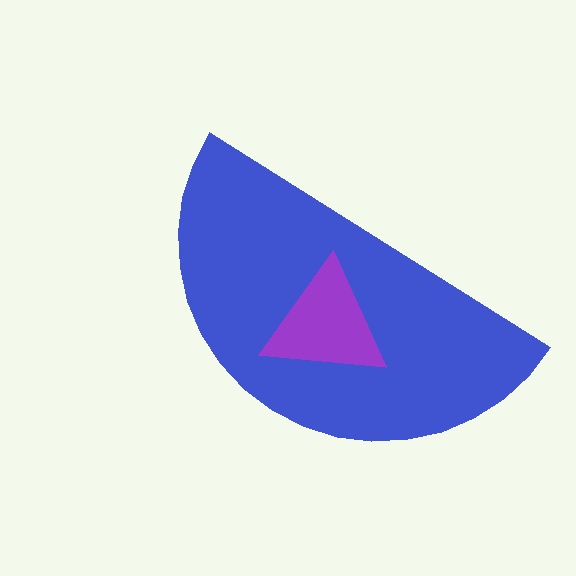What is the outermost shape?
The blue semicircle.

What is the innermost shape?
The purple triangle.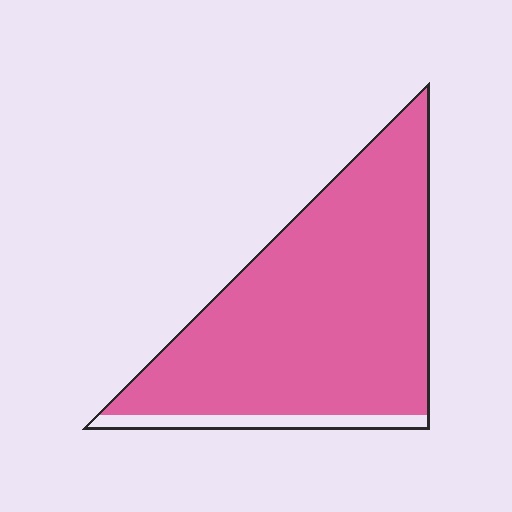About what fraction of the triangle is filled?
About nine tenths (9/10).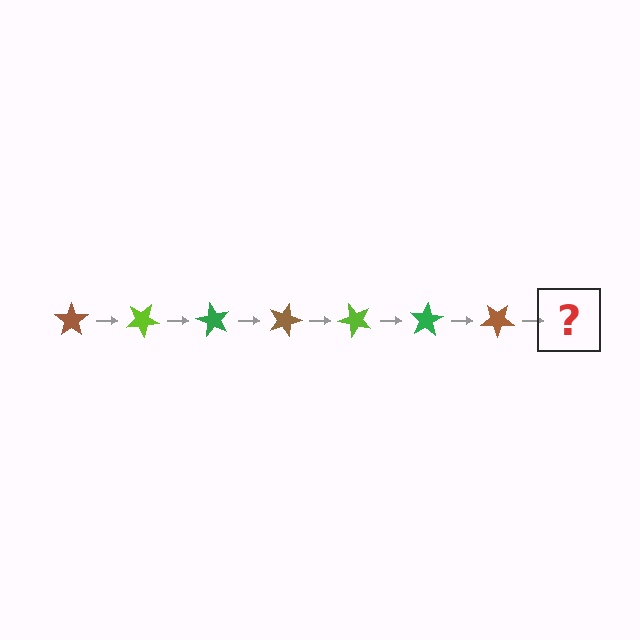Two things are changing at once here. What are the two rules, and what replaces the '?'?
The two rules are that it rotates 30 degrees each step and the color cycles through brown, lime, and green. The '?' should be a lime star, rotated 210 degrees from the start.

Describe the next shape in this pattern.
It should be a lime star, rotated 210 degrees from the start.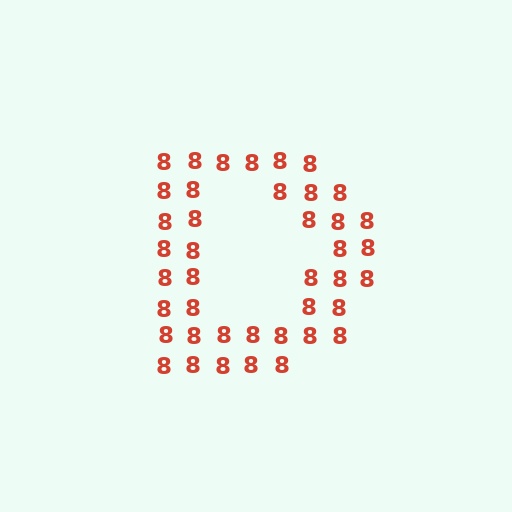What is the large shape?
The large shape is the letter D.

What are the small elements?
The small elements are digit 8's.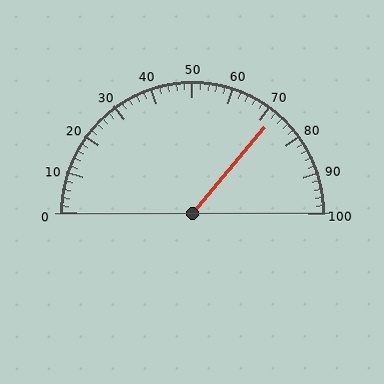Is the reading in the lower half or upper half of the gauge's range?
The reading is in the upper half of the range (0 to 100).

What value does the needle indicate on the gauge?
The needle indicates approximately 72.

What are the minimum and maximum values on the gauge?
The gauge ranges from 0 to 100.